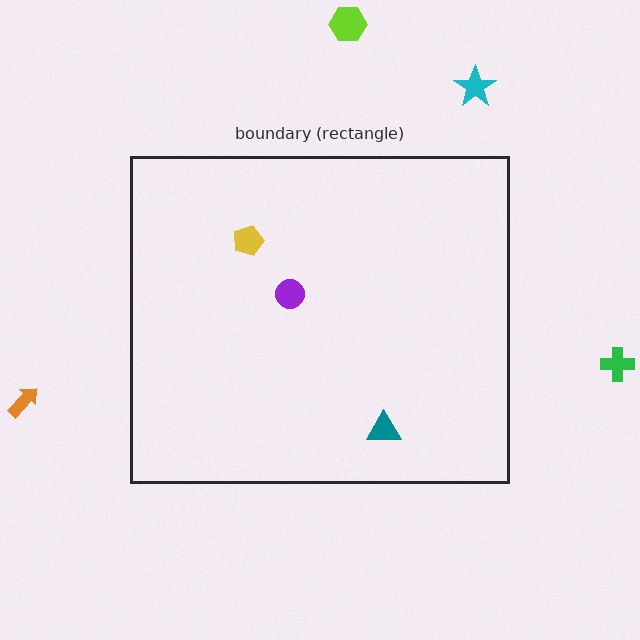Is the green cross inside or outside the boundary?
Outside.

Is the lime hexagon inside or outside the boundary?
Outside.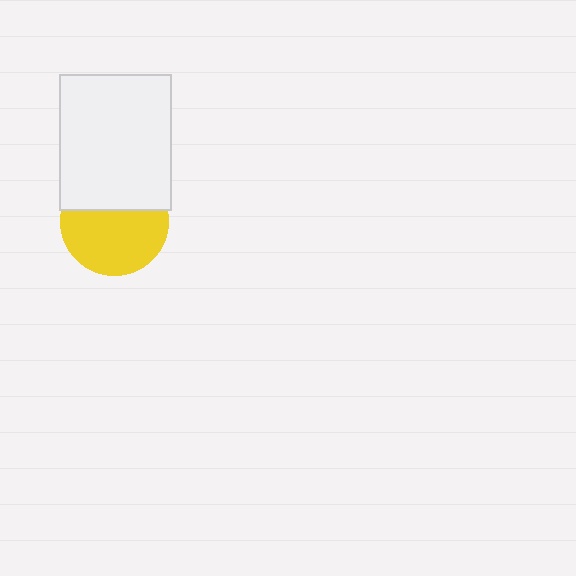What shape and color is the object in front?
The object in front is a white rectangle.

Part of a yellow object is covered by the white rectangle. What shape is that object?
It is a circle.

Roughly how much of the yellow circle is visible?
About half of it is visible (roughly 62%).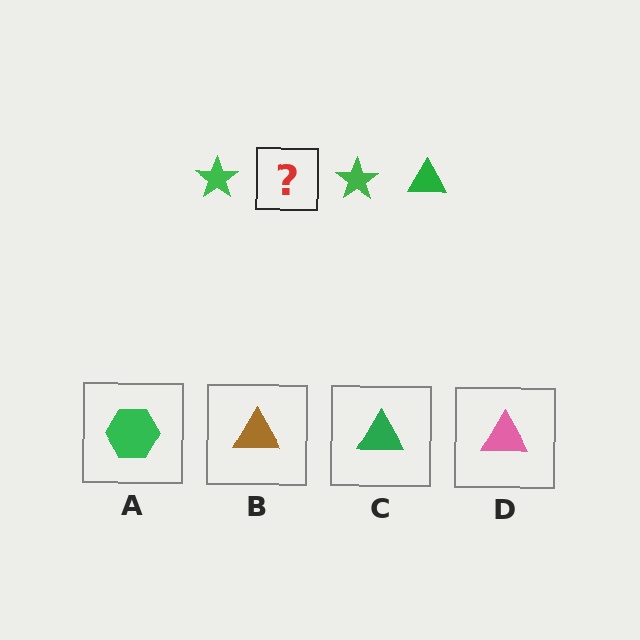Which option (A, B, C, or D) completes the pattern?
C.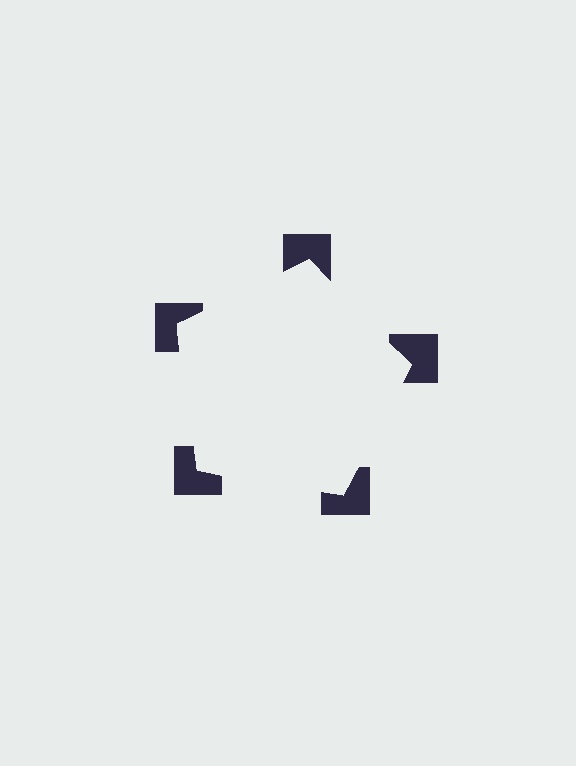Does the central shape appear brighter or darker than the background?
It typically appears slightly brighter than the background, even though no actual brightness change is drawn.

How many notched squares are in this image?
There are 5 — one at each vertex of the illusory pentagon.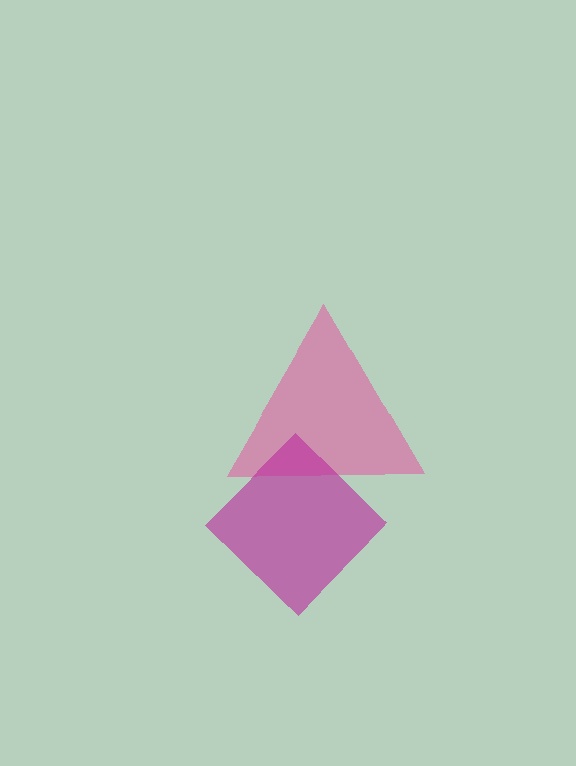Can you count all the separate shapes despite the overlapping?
Yes, there are 2 separate shapes.